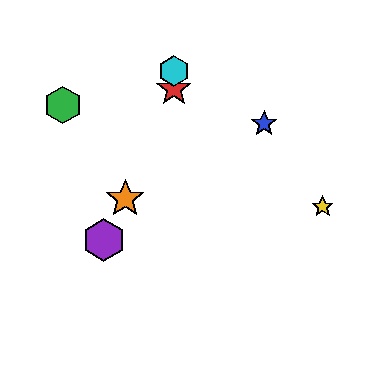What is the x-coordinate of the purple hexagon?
The purple hexagon is at x≈104.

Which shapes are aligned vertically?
The red star, the cyan hexagon are aligned vertically.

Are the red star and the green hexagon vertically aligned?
No, the red star is at x≈174 and the green hexagon is at x≈63.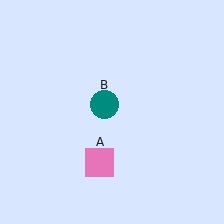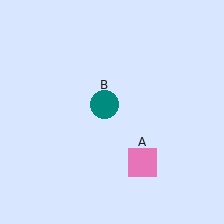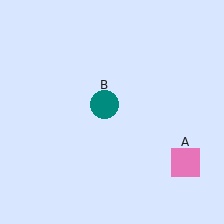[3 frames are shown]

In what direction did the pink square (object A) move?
The pink square (object A) moved right.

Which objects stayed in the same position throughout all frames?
Teal circle (object B) remained stationary.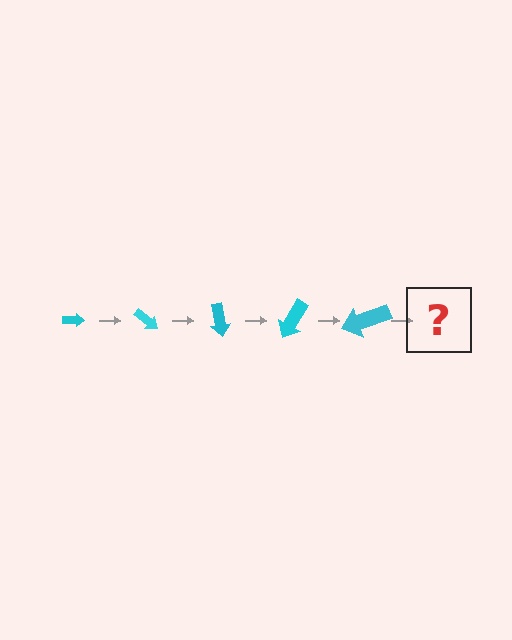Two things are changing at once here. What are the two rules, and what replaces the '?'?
The two rules are that the arrow grows larger each step and it rotates 40 degrees each step. The '?' should be an arrow, larger than the previous one and rotated 200 degrees from the start.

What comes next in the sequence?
The next element should be an arrow, larger than the previous one and rotated 200 degrees from the start.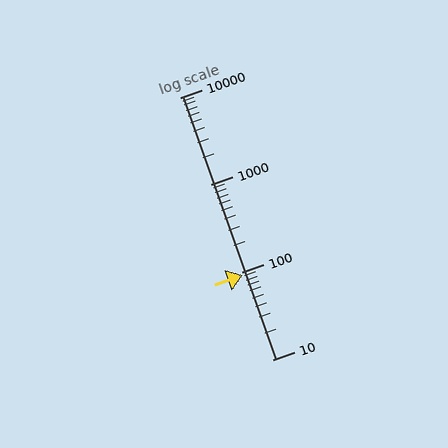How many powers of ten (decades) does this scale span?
The scale spans 3 decades, from 10 to 10000.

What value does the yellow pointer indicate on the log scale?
The pointer indicates approximately 92.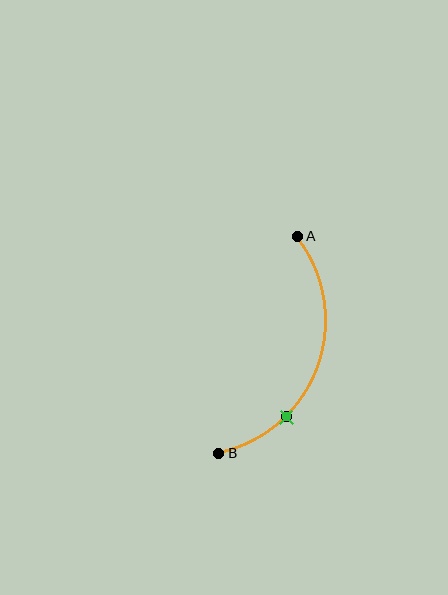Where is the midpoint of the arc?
The arc midpoint is the point on the curve farthest from the straight line joining A and B. It sits to the right of that line.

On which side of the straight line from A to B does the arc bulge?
The arc bulges to the right of the straight line connecting A and B.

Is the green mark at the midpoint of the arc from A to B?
No. The green mark lies on the arc but is closer to endpoint B. The arc midpoint would be at the point on the curve equidistant along the arc from both A and B.